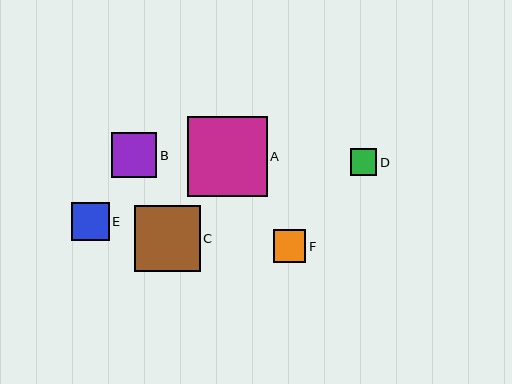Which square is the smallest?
Square D is the smallest with a size of approximately 27 pixels.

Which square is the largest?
Square A is the largest with a size of approximately 80 pixels.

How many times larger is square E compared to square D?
Square E is approximately 1.4 times the size of square D.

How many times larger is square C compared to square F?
Square C is approximately 2.0 times the size of square F.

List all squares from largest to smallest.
From largest to smallest: A, C, B, E, F, D.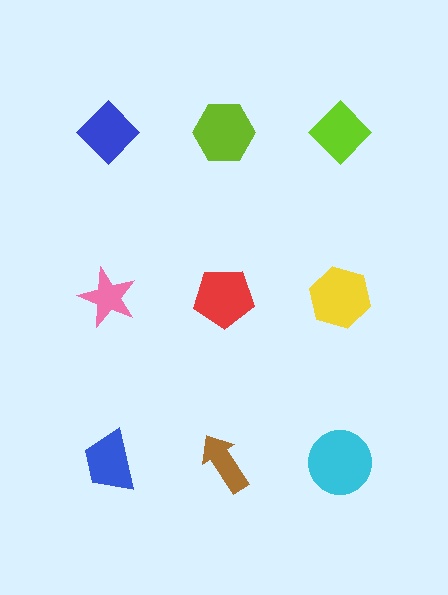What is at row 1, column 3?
A lime diamond.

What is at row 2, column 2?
A red pentagon.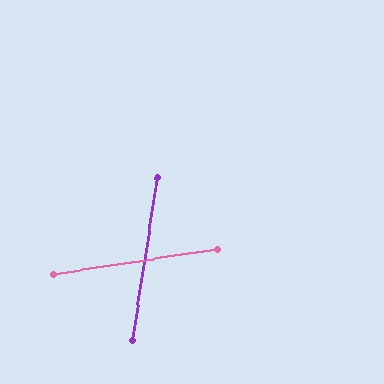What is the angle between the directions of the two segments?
Approximately 72 degrees.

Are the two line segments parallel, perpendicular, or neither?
Neither parallel nor perpendicular — they differ by about 72°.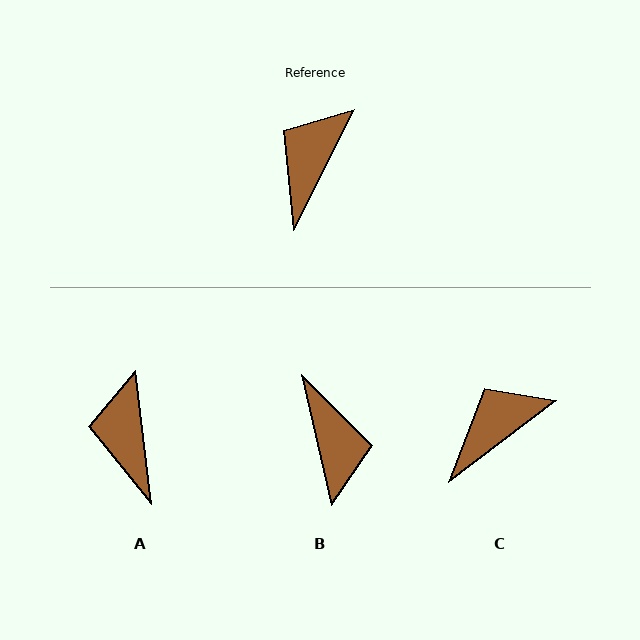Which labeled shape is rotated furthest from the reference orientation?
B, about 140 degrees away.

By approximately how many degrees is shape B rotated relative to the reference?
Approximately 140 degrees clockwise.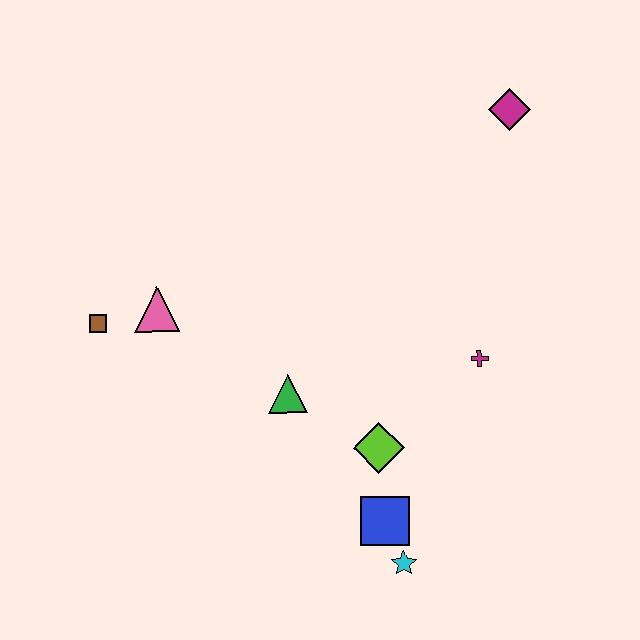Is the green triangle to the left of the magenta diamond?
Yes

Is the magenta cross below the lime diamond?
No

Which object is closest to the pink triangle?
The brown square is closest to the pink triangle.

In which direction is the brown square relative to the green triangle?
The brown square is to the left of the green triangle.